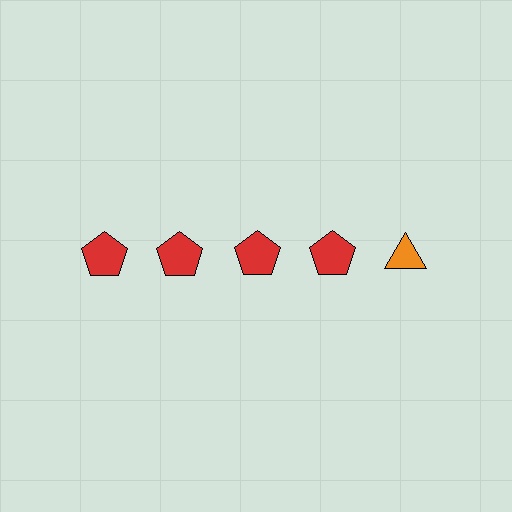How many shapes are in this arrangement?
There are 5 shapes arranged in a grid pattern.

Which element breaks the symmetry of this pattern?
The orange triangle in the top row, rightmost column breaks the symmetry. All other shapes are red pentagons.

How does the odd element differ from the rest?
It differs in both color (orange instead of red) and shape (triangle instead of pentagon).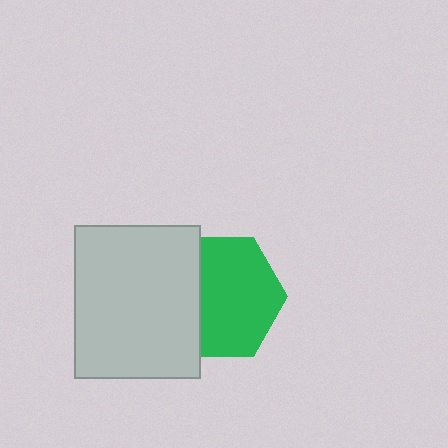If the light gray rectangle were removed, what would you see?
You would see the complete green hexagon.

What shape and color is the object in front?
The object in front is a light gray rectangle.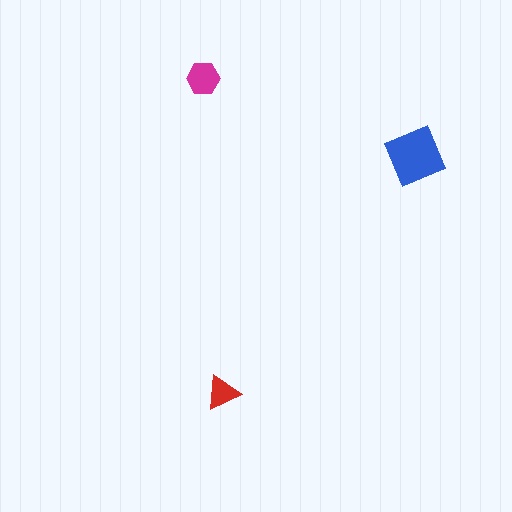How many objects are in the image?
There are 3 objects in the image.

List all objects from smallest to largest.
The red triangle, the magenta hexagon, the blue diamond.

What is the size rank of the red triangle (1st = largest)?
3rd.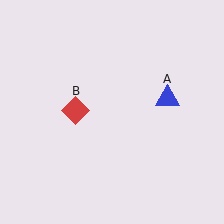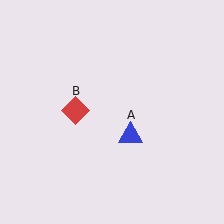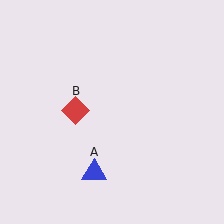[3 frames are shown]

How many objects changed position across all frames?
1 object changed position: blue triangle (object A).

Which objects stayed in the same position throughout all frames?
Red diamond (object B) remained stationary.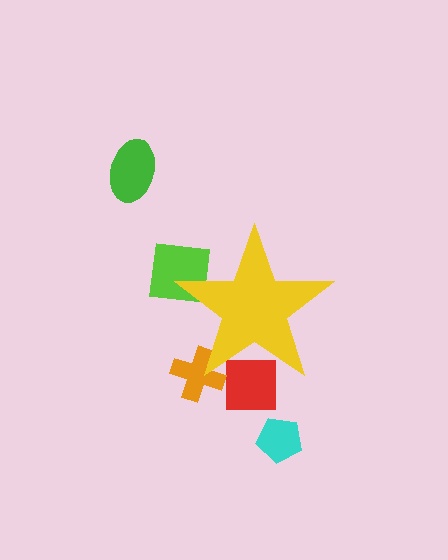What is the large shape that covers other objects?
A yellow star.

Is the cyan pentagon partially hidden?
No, the cyan pentagon is fully visible.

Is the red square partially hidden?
Yes, the red square is partially hidden behind the yellow star.